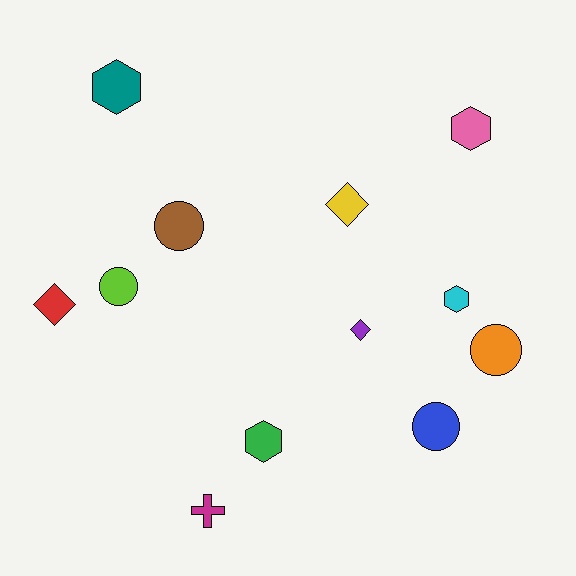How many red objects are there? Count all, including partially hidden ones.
There is 1 red object.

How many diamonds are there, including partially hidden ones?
There are 3 diamonds.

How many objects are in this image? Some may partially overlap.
There are 12 objects.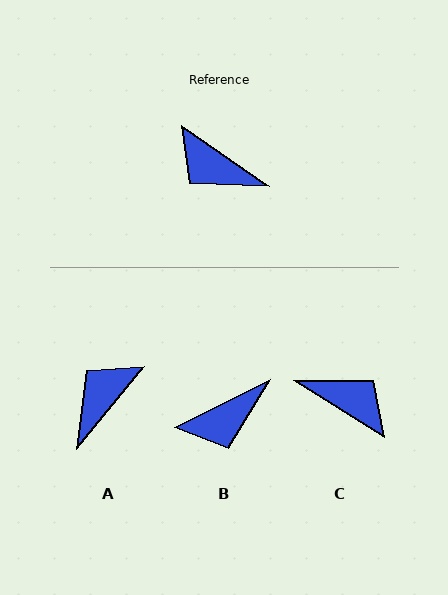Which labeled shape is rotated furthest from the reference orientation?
C, about 178 degrees away.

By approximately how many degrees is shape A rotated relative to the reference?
Approximately 95 degrees clockwise.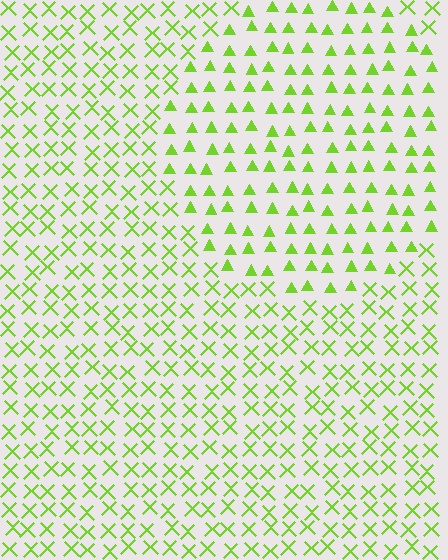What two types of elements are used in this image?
The image uses triangles inside the circle region and X marks outside it.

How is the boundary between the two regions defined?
The boundary is defined by a change in element shape: triangles inside vs. X marks outside. All elements share the same color and spacing.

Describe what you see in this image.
The image is filled with small lime elements arranged in a uniform grid. A circle-shaped region contains triangles, while the surrounding area contains X marks. The boundary is defined purely by the change in element shape.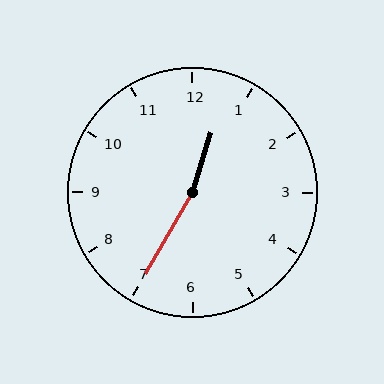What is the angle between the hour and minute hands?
Approximately 168 degrees.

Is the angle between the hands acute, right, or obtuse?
It is obtuse.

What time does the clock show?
12:35.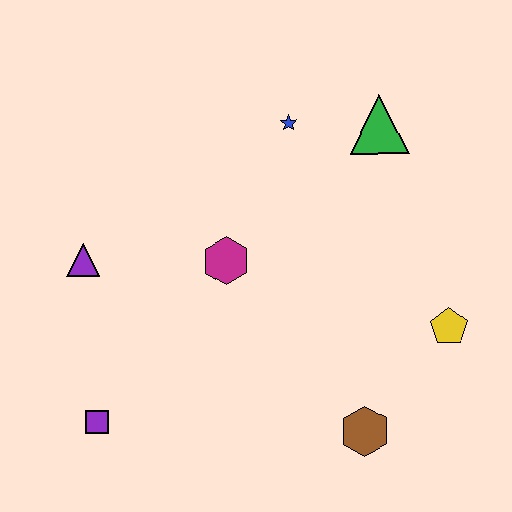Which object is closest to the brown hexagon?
The yellow pentagon is closest to the brown hexagon.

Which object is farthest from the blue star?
The purple square is farthest from the blue star.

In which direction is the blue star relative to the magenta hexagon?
The blue star is above the magenta hexagon.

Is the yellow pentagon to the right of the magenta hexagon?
Yes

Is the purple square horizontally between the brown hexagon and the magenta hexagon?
No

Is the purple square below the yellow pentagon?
Yes